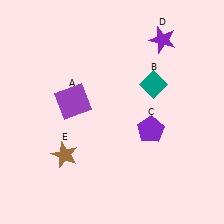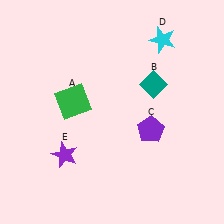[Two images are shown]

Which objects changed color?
A changed from purple to green. D changed from purple to cyan. E changed from brown to purple.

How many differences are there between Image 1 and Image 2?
There are 3 differences between the two images.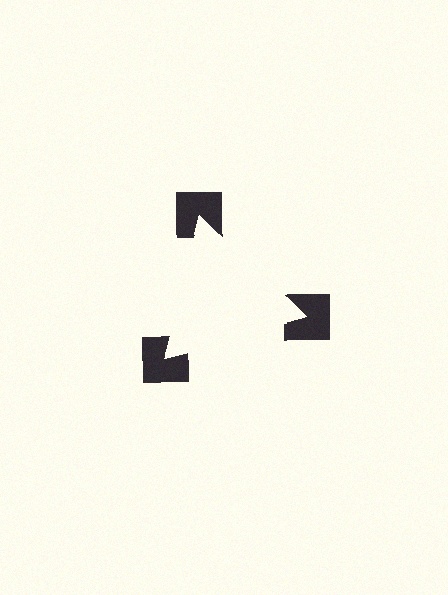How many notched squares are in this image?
There are 3 — one at each vertex of the illusory triangle.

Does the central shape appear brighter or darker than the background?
It typically appears slightly brighter than the background, even though no actual brightness change is drawn.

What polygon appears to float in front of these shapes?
An illusory triangle — its edges are inferred from the aligned wedge cuts in the notched squares, not physically drawn.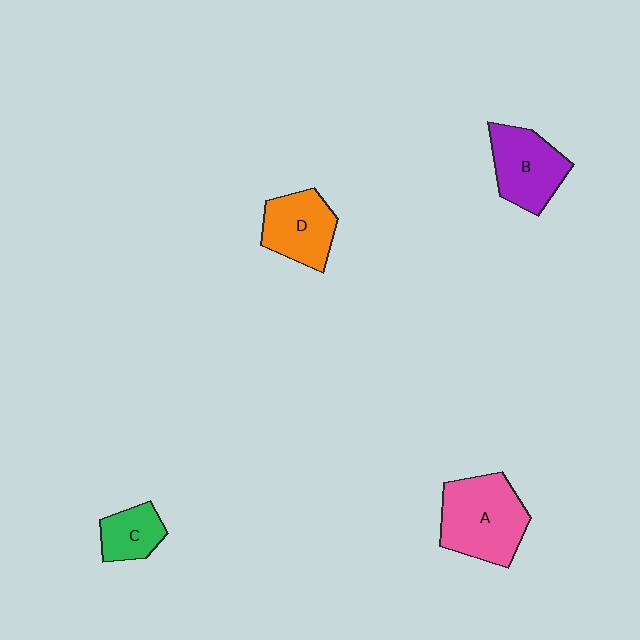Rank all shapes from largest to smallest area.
From largest to smallest: A (pink), B (purple), D (orange), C (green).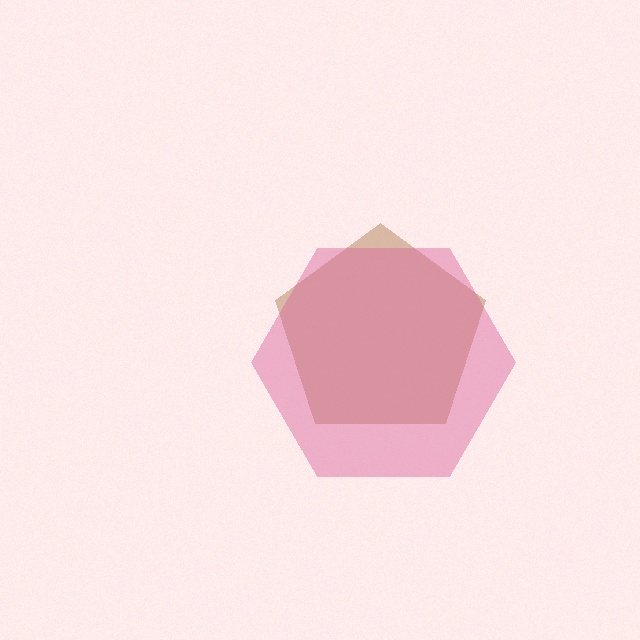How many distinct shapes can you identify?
There are 2 distinct shapes: a brown pentagon, a pink hexagon.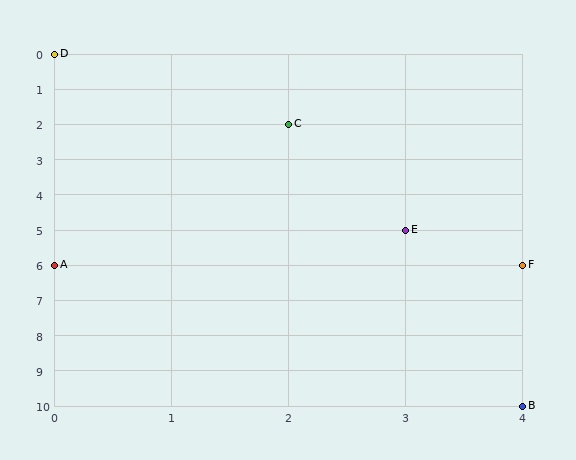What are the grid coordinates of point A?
Point A is at grid coordinates (0, 6).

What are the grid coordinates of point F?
Point F is at grid coordinates (4, 6).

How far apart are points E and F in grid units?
Points E and F are 1 column and 1 row apart (about 1.4 grid units diagonally).